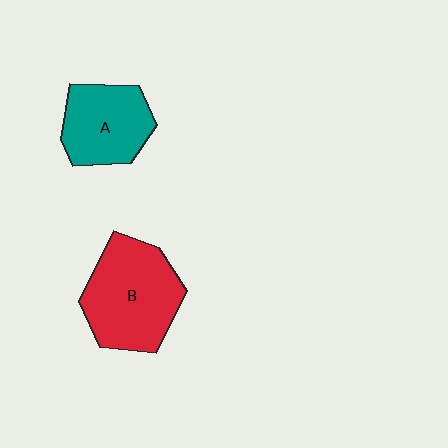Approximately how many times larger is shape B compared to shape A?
Approximately 1.4 times.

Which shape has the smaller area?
Shape A (teal).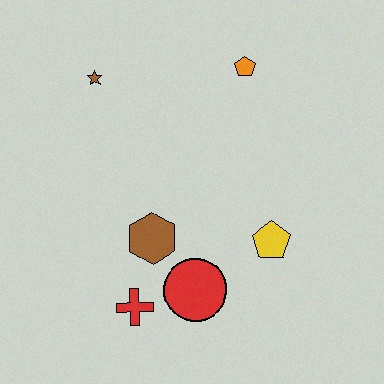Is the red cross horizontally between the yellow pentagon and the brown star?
Yes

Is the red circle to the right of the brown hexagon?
Yes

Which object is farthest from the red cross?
The orange pentagon is farthest from the red cross.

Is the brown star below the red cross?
No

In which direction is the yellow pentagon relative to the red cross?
The yellow pentagon is to the right of the red cross.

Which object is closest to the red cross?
The red circle is closest to the red cross.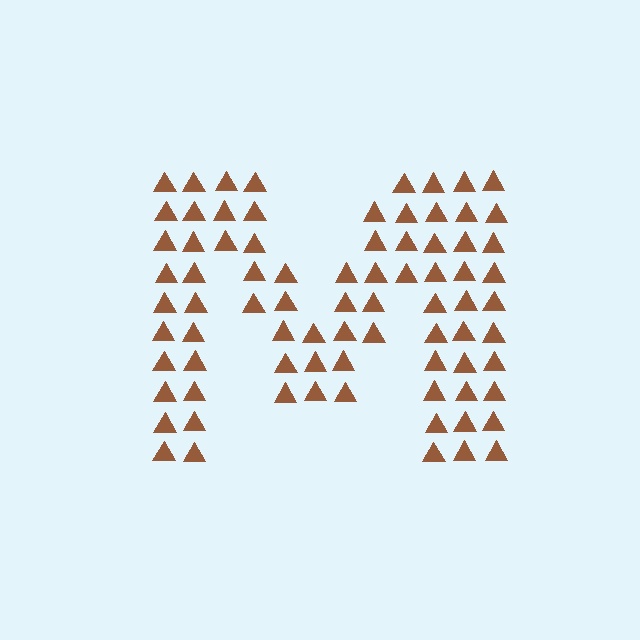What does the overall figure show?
The overall figure shows the letter M.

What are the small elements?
The small elements are triangles.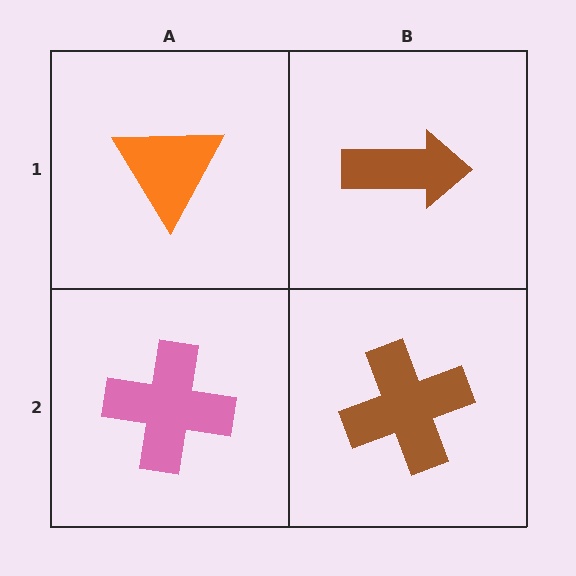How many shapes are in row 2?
2 shapes.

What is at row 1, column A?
An orange triangle.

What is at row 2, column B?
A brown cross.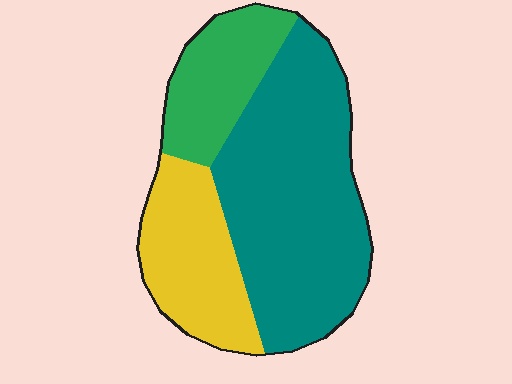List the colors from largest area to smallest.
From largest to smallest: teal, yellow, green.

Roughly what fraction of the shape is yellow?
Yellow covers roughly 25% of the shape.